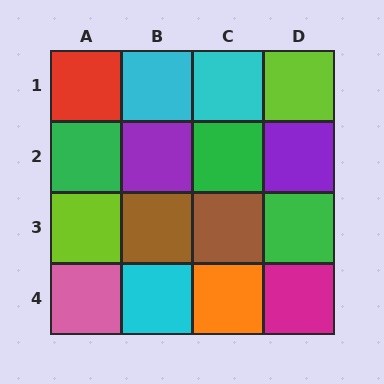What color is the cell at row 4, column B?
Cyan.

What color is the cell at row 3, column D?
Green.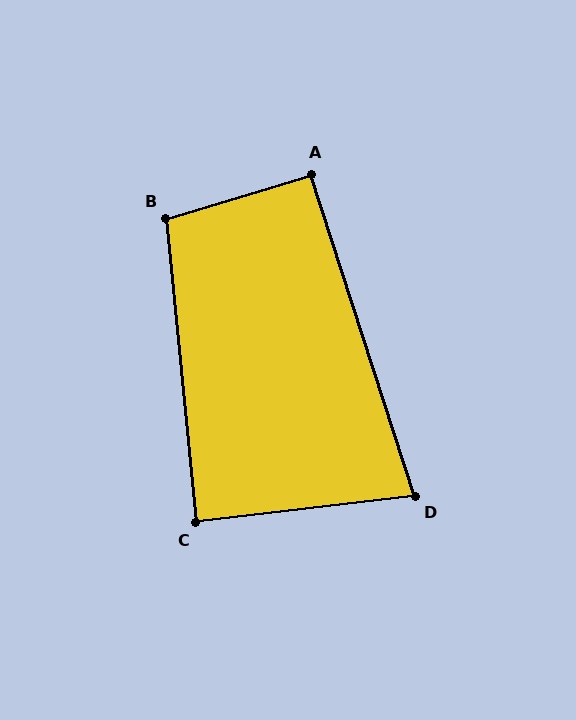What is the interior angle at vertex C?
Approximately 89 degrees (approximately right).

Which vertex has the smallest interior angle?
D, at approximately 79 degrees.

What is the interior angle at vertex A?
Approximately 91 degrees (approximately right).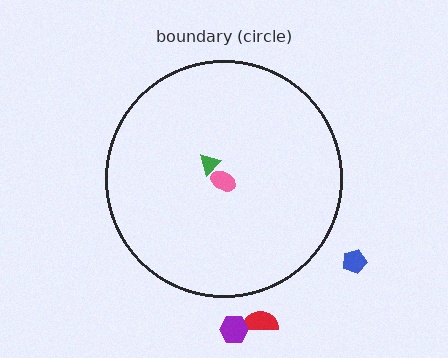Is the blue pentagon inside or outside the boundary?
Outside.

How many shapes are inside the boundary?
2 inside, 3 outside.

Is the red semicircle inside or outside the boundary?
Outside.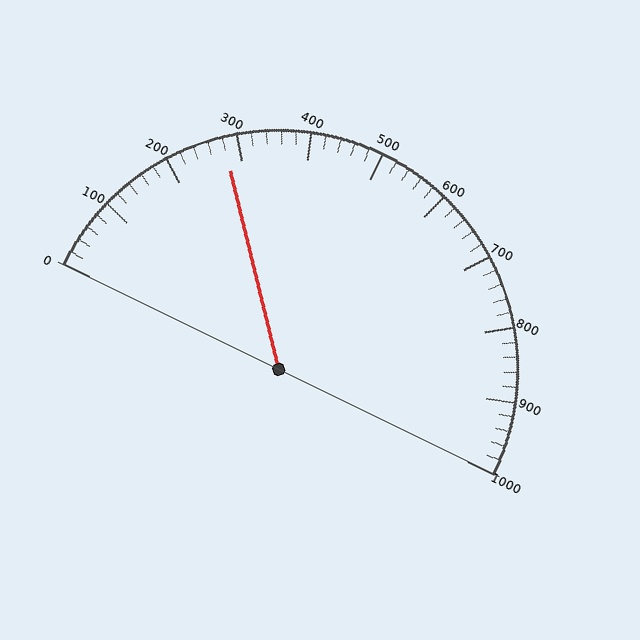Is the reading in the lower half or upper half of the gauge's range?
The reading is in the lower half of the range (0 to 1000).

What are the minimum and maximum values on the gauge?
The gauge ranges from 0 to 1000.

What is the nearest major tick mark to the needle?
The nearest major tick mark is 300.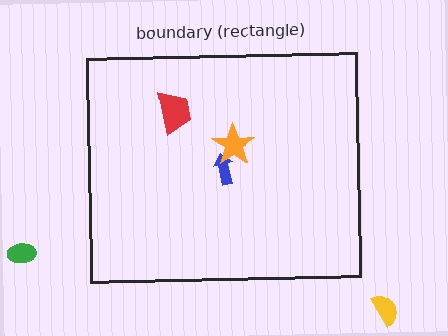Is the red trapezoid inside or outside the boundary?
Inside.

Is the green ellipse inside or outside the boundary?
Outside.